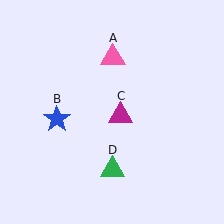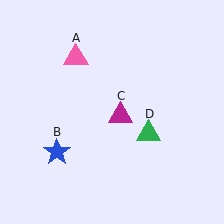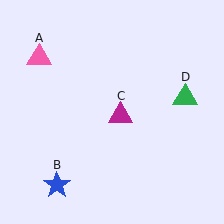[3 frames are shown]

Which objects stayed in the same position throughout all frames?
Magenta triangle (object C) remained stationary.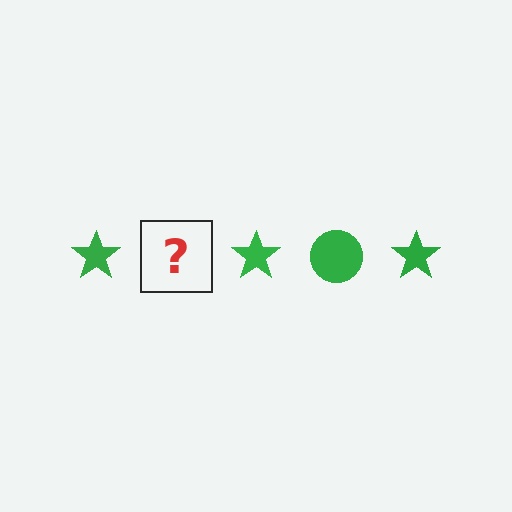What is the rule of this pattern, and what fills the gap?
The rule is that the pattern cycles through star, circle shapes in green. The gap should be filled with a green circle.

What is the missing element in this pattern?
The missing element is a green circle.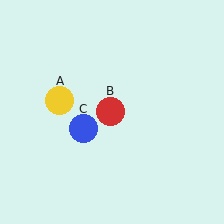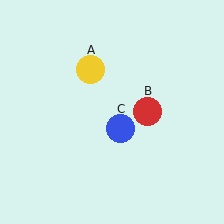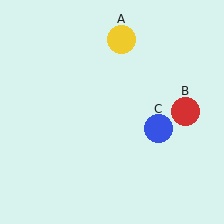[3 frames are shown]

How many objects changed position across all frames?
3 objects changed position: yellow circle (object A), red circle (object B), blue circle (object C).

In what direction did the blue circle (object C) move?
The blue circle (object C) moved right.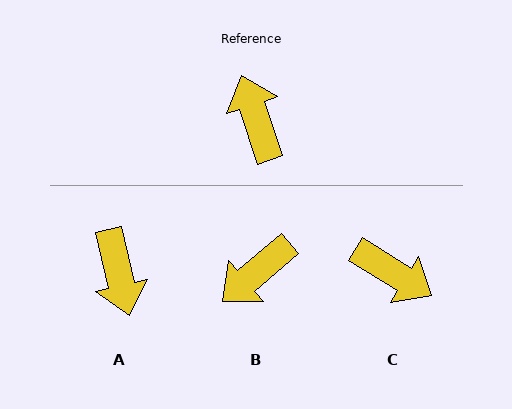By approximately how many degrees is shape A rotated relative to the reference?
Approximately 175 degrees counter-clockwise.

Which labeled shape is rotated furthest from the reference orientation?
A, about 175 degrees away.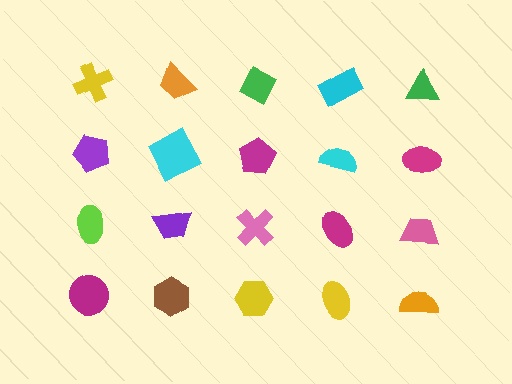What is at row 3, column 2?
A purple trapezoid.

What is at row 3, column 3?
A pink cross.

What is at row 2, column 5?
A magenta ellipse.